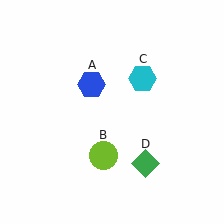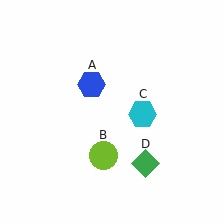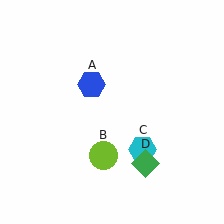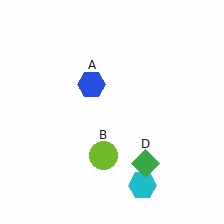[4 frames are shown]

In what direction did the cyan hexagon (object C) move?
The cyan hexagon (object C) moved down.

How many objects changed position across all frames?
1 object changed position: cyan hexagon (object C).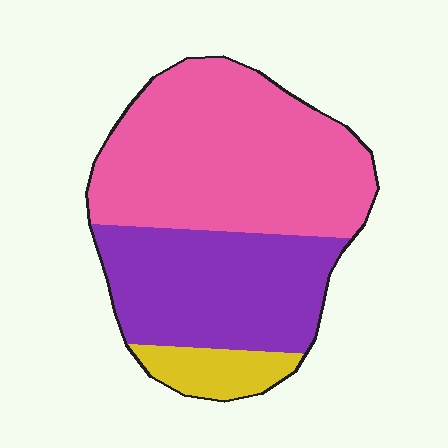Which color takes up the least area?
Yellow, at roughly 10%.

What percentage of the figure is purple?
Purple covers around 35% of the figure.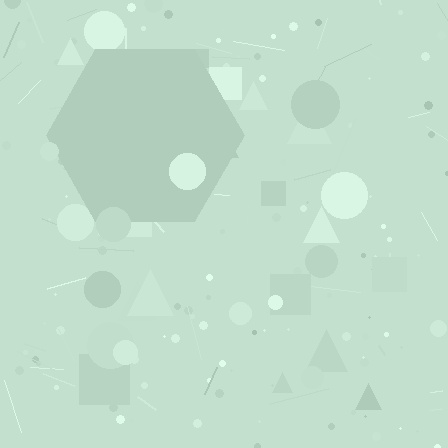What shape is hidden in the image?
A hexagon is hidden in the image.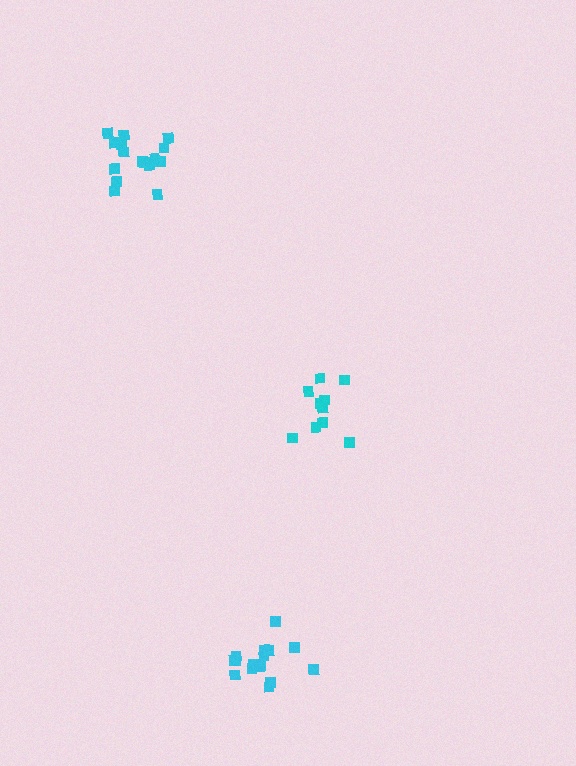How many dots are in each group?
Group 1: 15 dots, Group 2: 16 dots, Group 3: 10 dots (41 total).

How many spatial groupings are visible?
There are 3 spatial groupings.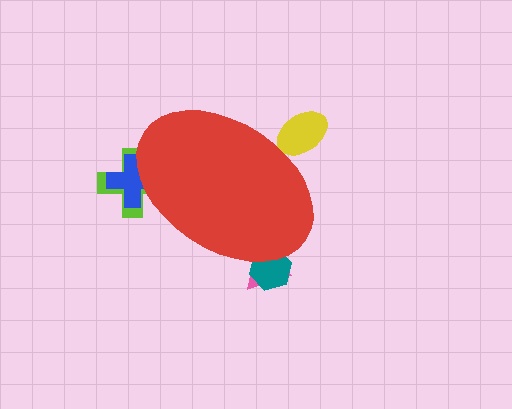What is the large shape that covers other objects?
A red ellipse.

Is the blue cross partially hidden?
Yes, the blue cross is partially hidden behind the red ellipse.